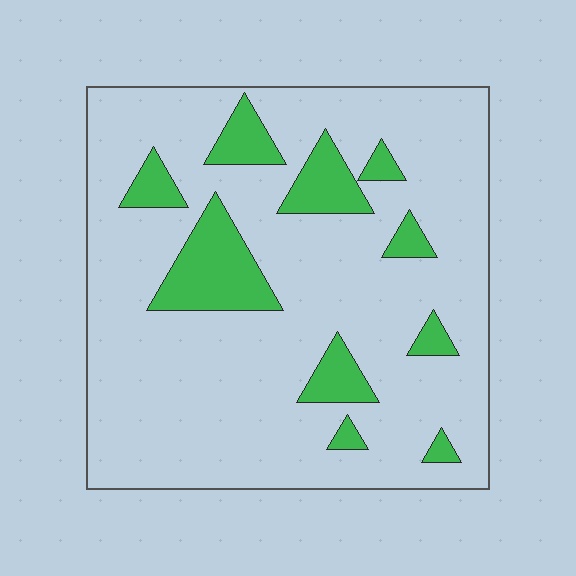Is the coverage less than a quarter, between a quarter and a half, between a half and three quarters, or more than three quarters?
Less than a quarter.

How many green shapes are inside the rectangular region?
10.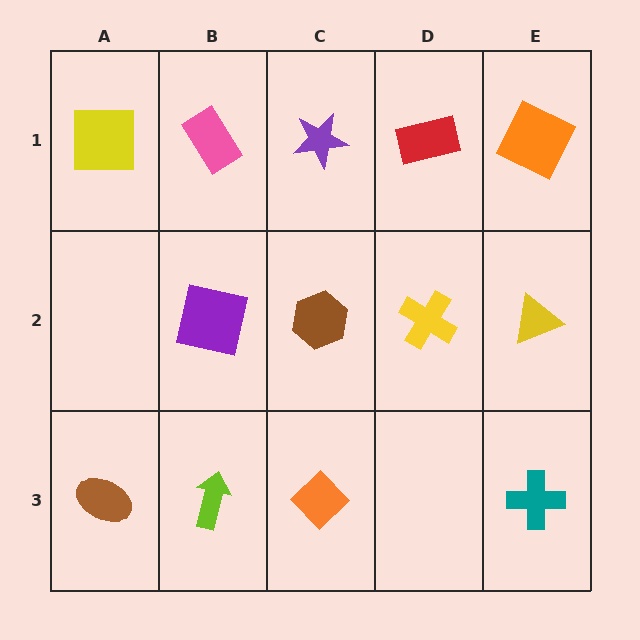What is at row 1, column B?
A pink rectangle.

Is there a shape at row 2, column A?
No, that cell is empty.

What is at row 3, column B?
A lime arrow.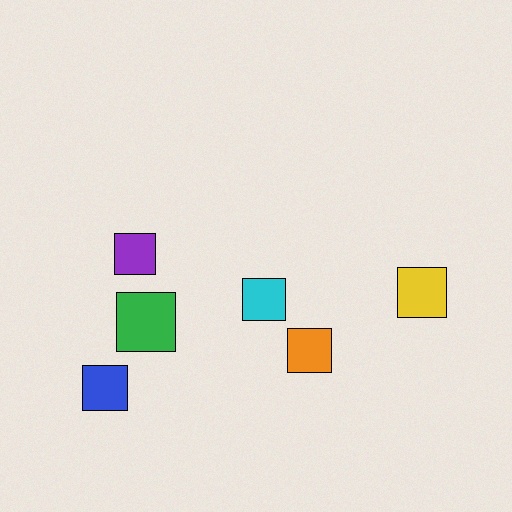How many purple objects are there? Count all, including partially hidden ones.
There is 1 purple object.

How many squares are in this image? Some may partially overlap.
There are 6 squares.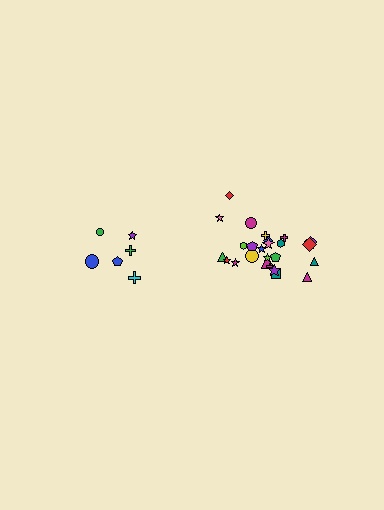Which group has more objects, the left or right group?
The right group.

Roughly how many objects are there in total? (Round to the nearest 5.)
Roughly 30 objects in total.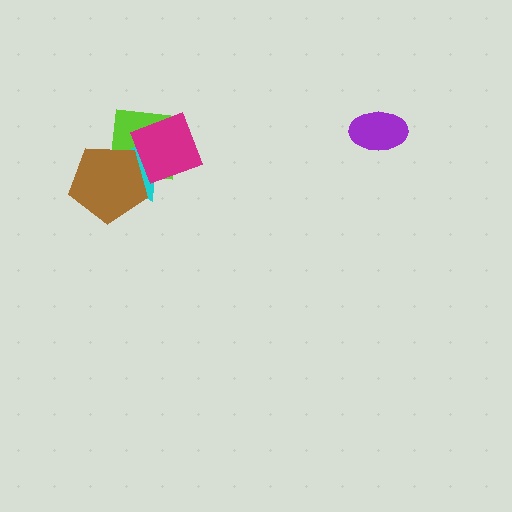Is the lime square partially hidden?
Yes, it is partially covered by another shape.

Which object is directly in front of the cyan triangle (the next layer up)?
The magenta square is directly in front of the cyan triangle.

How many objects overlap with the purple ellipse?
0 objects overlap with the purple ellipse.